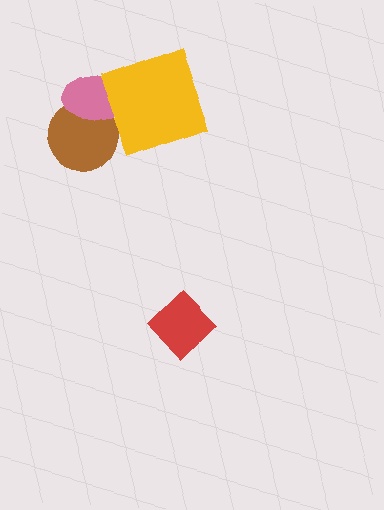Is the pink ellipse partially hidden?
Yes, it is partially covered by another shape.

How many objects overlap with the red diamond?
0 objects overlap with the red diamond.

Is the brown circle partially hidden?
Yes, it is partially covered by another shape.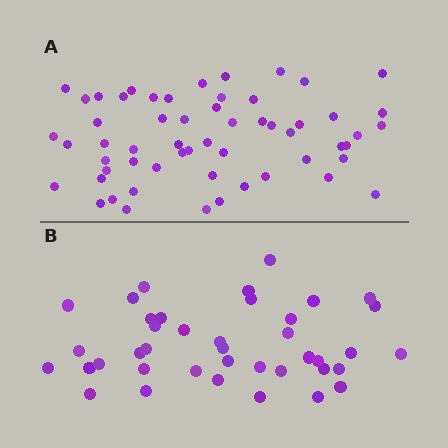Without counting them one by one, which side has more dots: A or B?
Region A (the top region) has more dots.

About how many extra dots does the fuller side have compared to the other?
Region A has approximately 15 more dots than region B.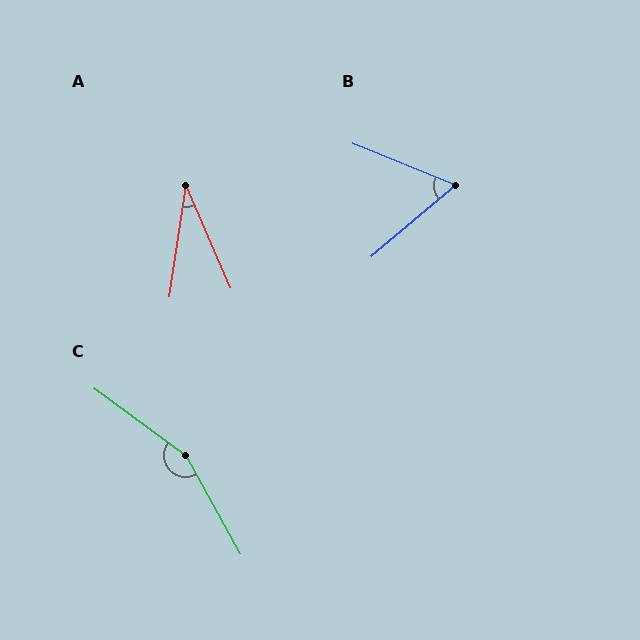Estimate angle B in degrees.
Approximately 62 degrees.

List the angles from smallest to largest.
A (32°), B (62°), C (155°).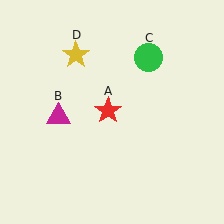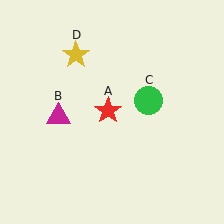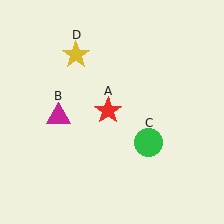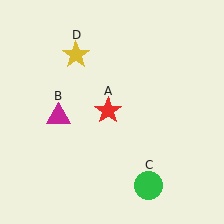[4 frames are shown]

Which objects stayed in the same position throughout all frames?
Red star (object A) and magenta triangle (object B) and yellow star (object D) remained stationary.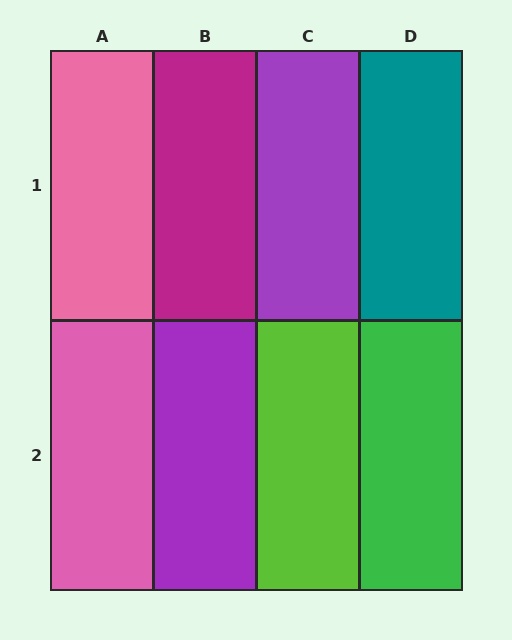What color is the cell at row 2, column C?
Lime.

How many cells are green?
1 cell is green.